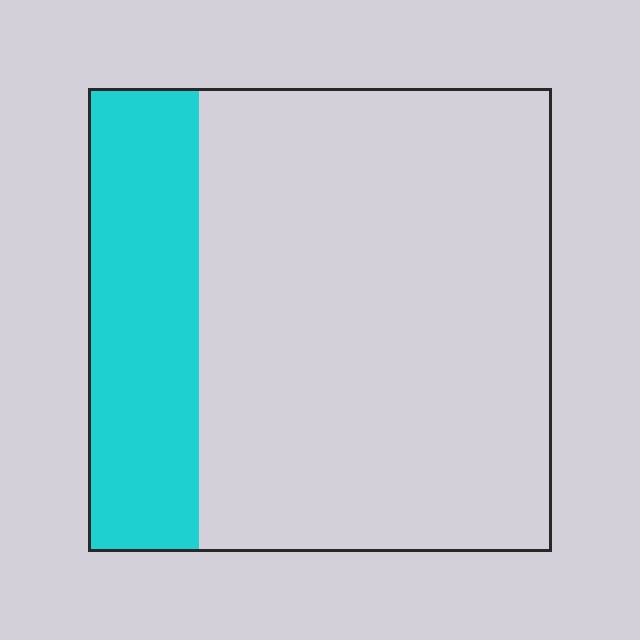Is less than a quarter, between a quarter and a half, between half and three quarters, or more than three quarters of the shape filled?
Less than a quarter.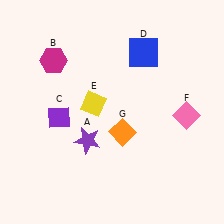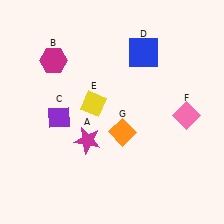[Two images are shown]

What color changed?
The star (A) changed from purple in Image 1 to magenta in Image 2.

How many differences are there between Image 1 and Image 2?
There is 1 difference between the two images.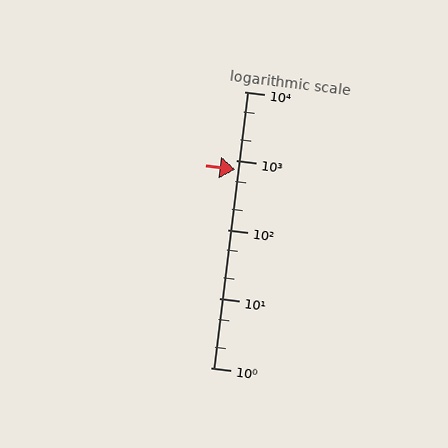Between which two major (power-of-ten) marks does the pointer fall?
The pointer is between 100 and 1000.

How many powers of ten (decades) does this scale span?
The scale spans 4 decades, from 1 to 10000.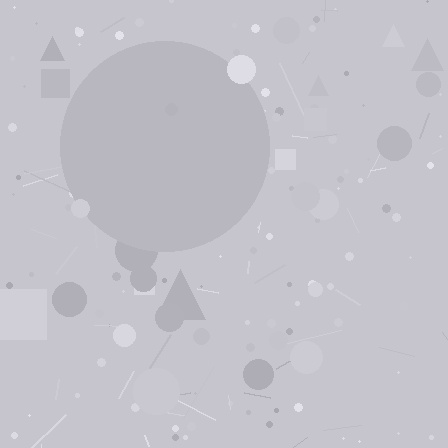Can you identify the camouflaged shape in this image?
The camouflaged shape is a circle.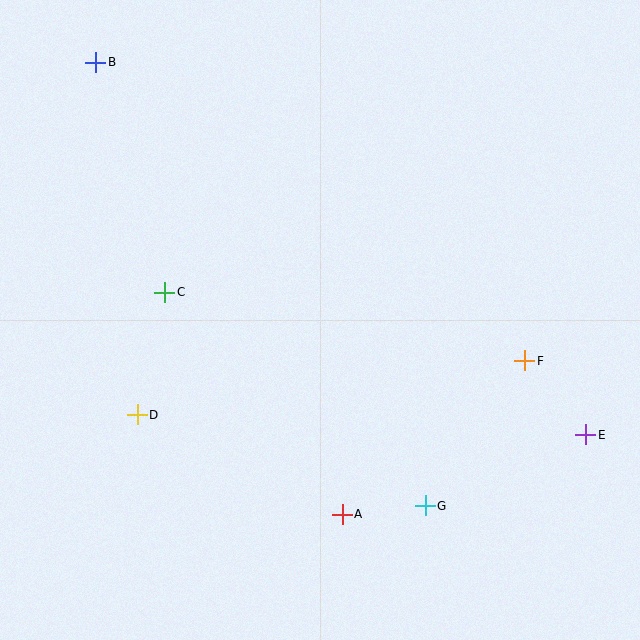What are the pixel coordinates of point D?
Point D is at (137, 415).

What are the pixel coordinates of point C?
Point C is at (165, 292).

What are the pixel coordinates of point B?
Point B is at (96, 62).